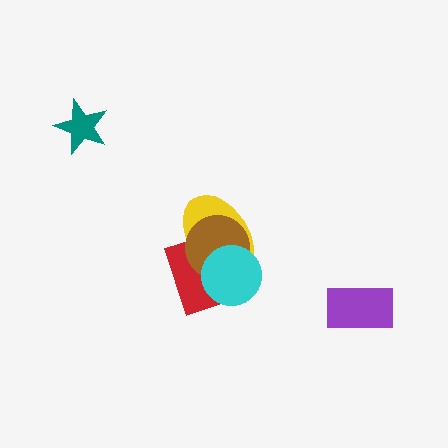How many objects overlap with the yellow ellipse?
3 objects overlap with the yellow ellipse.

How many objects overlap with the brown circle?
3 objects overlap with the brown circle.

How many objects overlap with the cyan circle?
3 objects overlap with the cyan circle.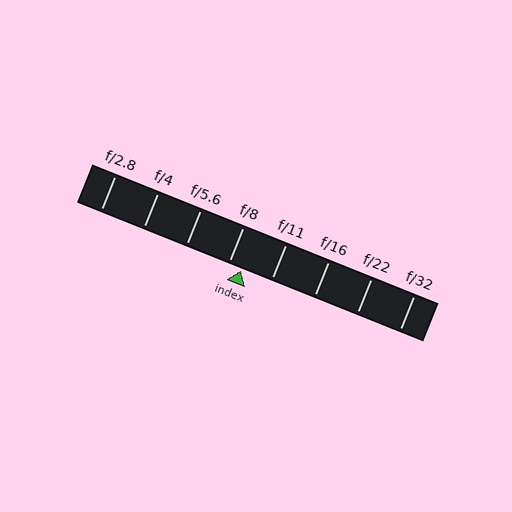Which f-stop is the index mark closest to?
The index mark is closest to f/8.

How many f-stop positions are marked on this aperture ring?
There are 8 f-stop positions marked.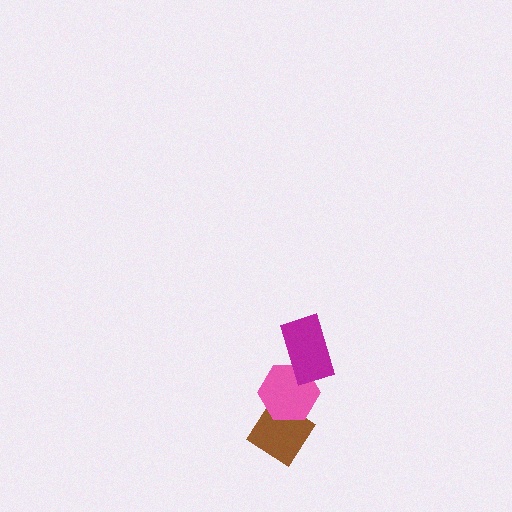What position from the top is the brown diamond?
The brown diamond is 3rd from the top.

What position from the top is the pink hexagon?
The pink hexagon is 2nd from the top.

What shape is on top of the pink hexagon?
The magenta rectangle is on top of the pink hexagon.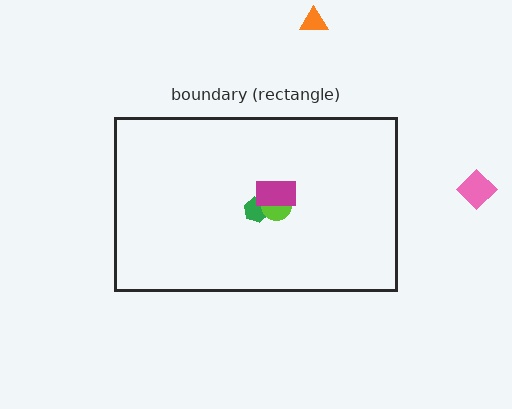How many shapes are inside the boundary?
3 inside, 2 outside.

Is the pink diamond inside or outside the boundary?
Outside.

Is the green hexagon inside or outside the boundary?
Inside.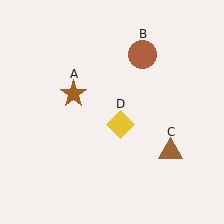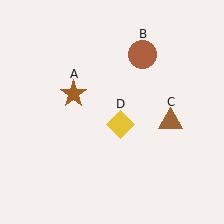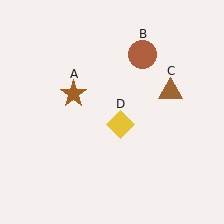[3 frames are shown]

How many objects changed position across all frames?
1 object changed position: brown triangle (object C).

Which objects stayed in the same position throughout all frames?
Brown star (object A) and brown circle (object B) and yellow diamond (object D) remained stationary.